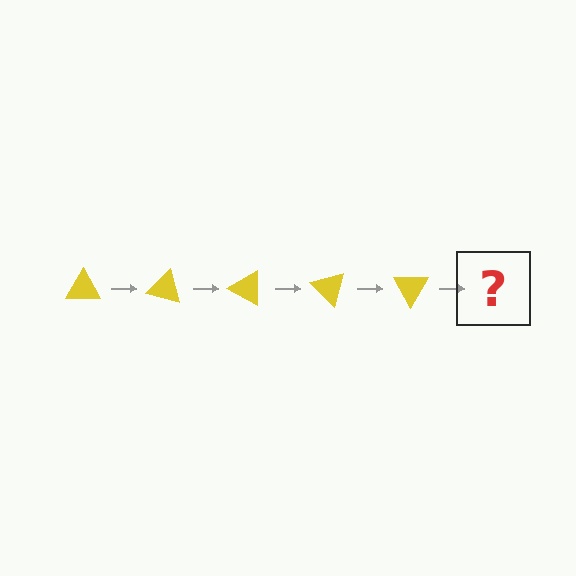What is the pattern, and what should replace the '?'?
The pattern is that the triangle rotates 15 degrees each step. The '?' should be a yellow triangle rotated 75 degrees.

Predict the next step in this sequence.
The next step is a yellow triangle rotated 75 degrees.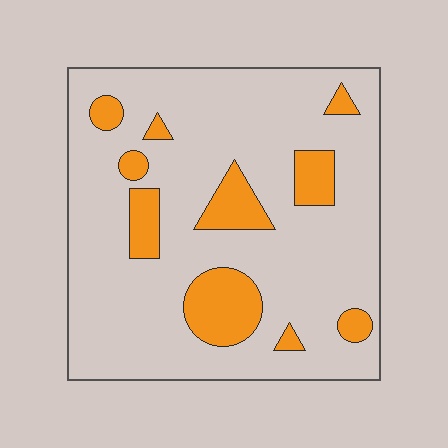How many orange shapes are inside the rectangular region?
10.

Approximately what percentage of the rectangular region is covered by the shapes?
Approximately 15%.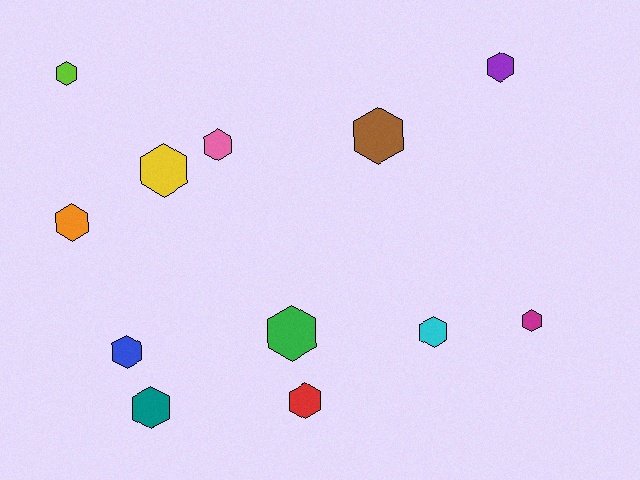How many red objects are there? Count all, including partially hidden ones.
There is 1 red object.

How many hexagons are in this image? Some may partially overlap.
There are 12 hexagons.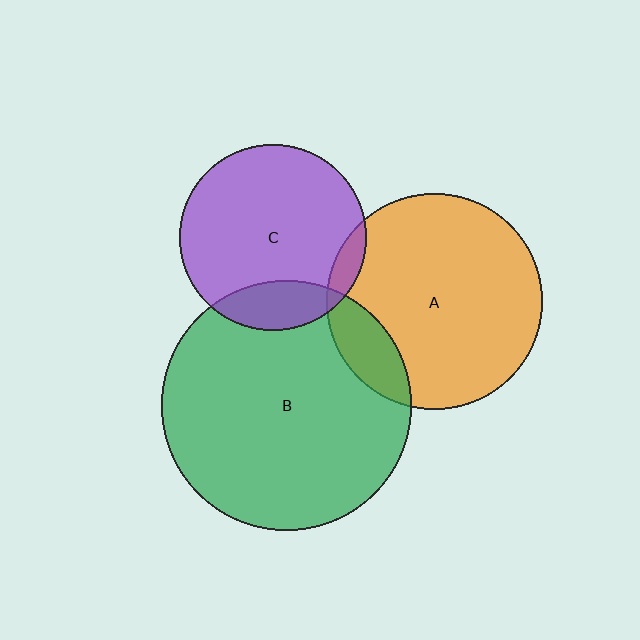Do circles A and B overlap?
Yes.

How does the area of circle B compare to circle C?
Approximately 1.8 times.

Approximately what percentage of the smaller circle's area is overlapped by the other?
Approximately 15%.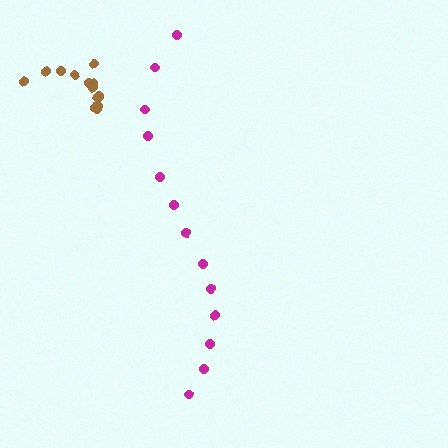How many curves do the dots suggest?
There are 2 distinct paths.